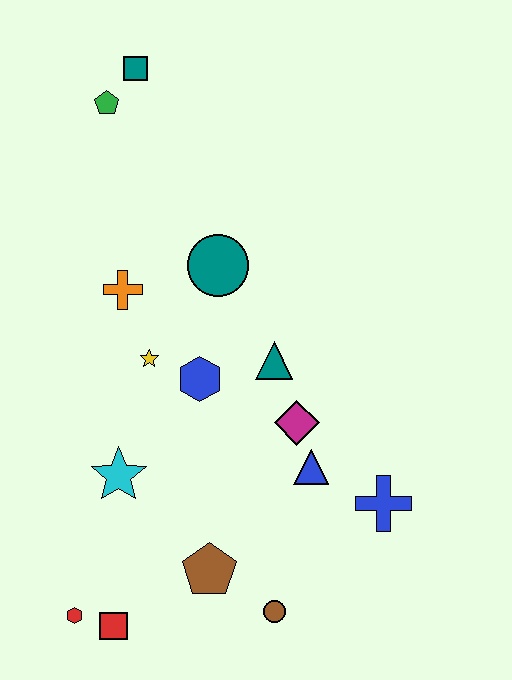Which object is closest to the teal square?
The green pentagon is closest to the teal square.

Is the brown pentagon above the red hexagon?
Yes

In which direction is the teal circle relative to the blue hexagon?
The teal circle is above the blue hexagon.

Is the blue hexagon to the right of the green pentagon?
Yes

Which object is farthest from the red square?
The teal square is farthest from the red square.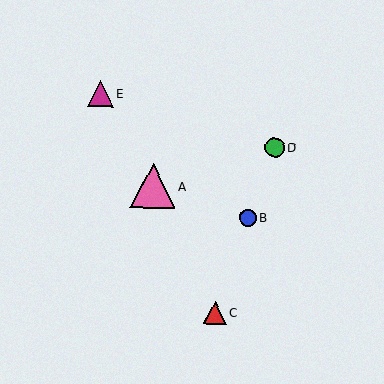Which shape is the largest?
The pink triangle (labeled A) is the largest.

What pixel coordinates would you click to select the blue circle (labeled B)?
Click at (248, 218) to select the blue circle B.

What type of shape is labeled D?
Shape D is a green circle.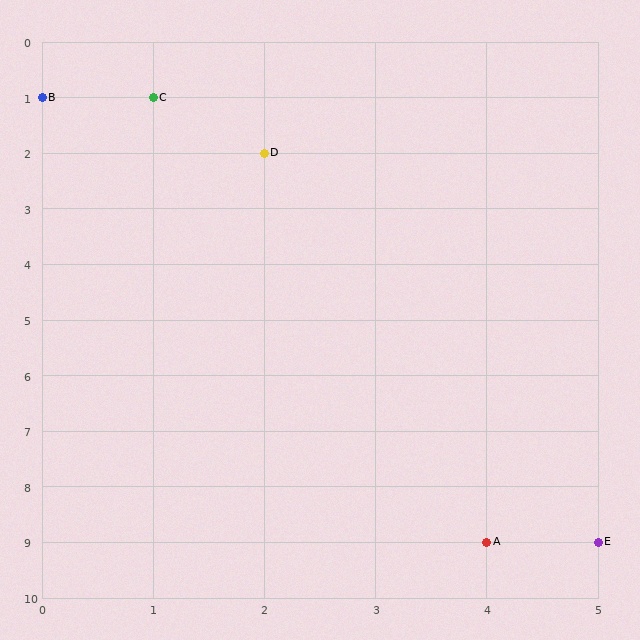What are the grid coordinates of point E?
Point E is at grid coordinates (5, 9).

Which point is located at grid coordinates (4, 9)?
Point A is at (4, 9).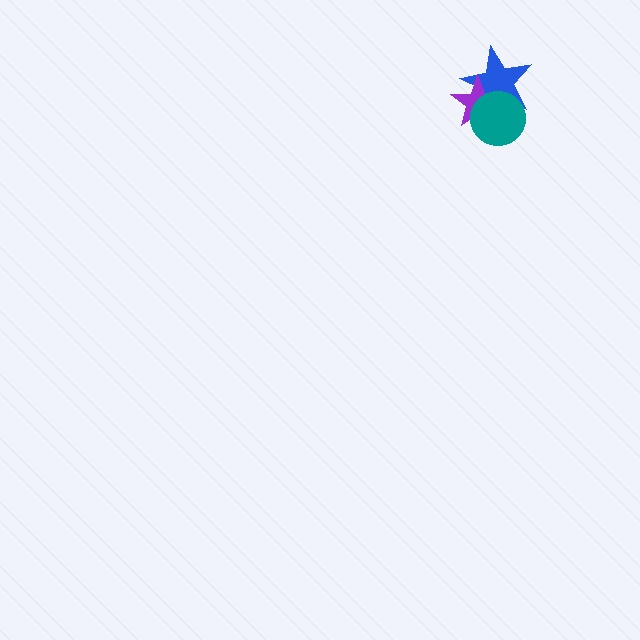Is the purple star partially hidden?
Yes, it is partially covered by another shape.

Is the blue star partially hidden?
Yes, it is partially covered by another shape.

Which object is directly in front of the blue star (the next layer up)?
The purple star is directly in front of the blue star.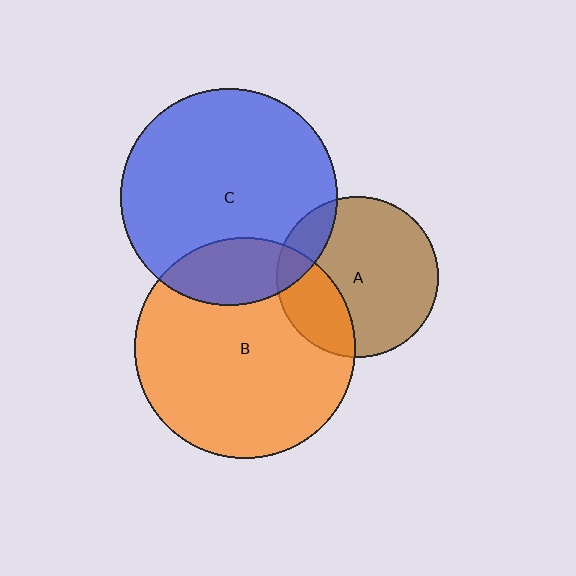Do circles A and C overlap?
Yes.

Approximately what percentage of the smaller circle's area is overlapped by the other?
Approximately 15%.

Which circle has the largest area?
Circle B (orange).